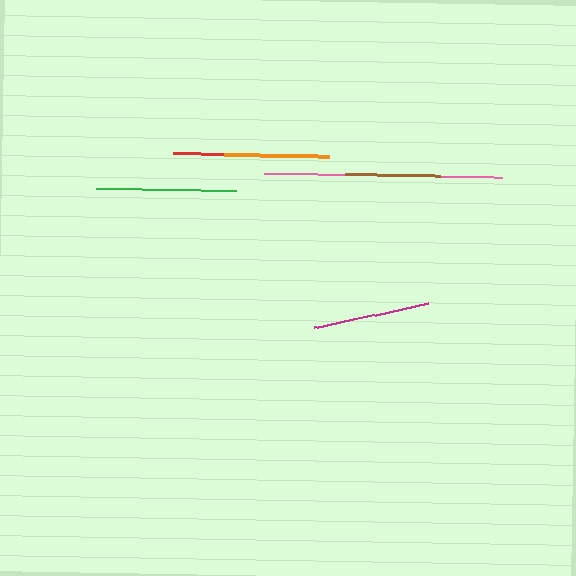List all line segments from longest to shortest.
From longest to shortest: pink, green, magenta, orange, brown, red.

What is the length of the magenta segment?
The magenta segment is approximately 116 pixels long.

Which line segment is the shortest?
The red line is the shortest at approximately 66 pixels.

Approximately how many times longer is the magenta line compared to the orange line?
The magenta line is approximately 1.1 times the length of the orange line.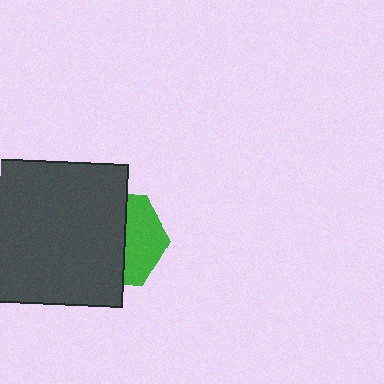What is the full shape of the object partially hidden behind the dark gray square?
The partially hidden object is a green hexagon.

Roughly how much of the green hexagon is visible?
A small part of it is visible (roughly 41%).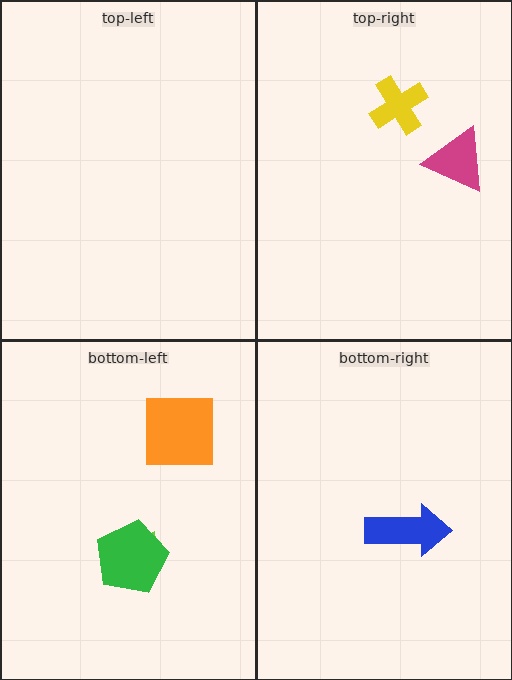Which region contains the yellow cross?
The top-right region.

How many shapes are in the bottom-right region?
1.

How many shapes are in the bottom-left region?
3.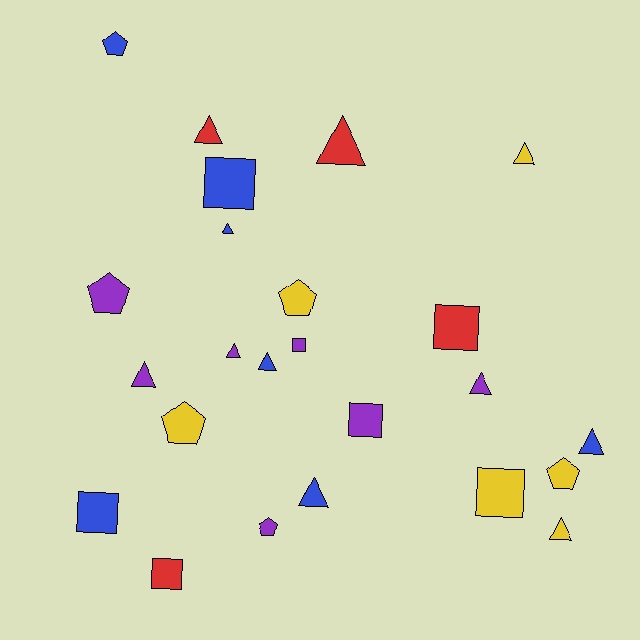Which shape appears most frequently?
Triangle, with 11 objects.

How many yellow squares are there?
There is 1 yellow square.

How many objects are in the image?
There are 24 objects.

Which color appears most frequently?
Blue, with 7 objects.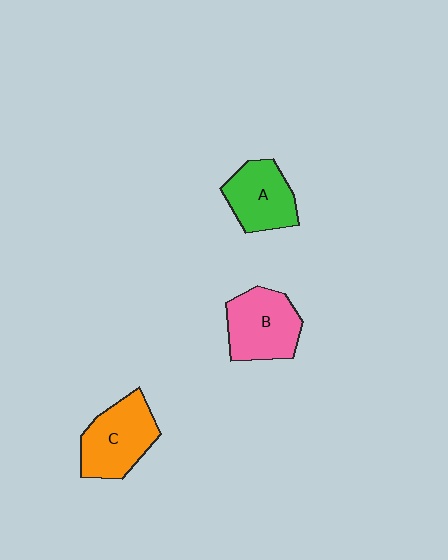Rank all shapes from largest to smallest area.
From largest to smallest: C (orange), B (pink), A (green).